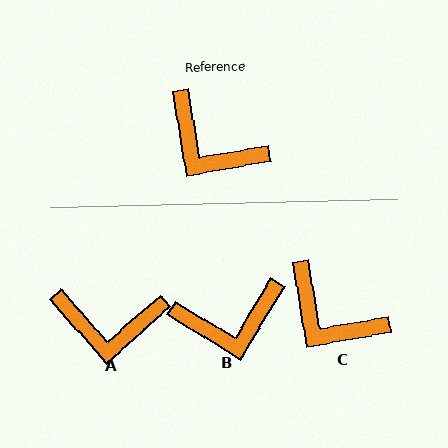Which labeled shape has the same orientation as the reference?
C.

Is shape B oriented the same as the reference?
No, it is off by about 49 degrees.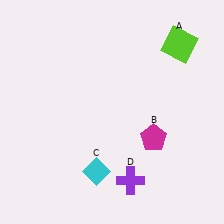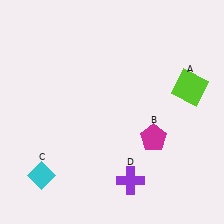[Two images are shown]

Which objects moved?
The objects that moved are: the lime square (A), the cyan diamond (C).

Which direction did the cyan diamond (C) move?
The cyan diamond (C) moved left.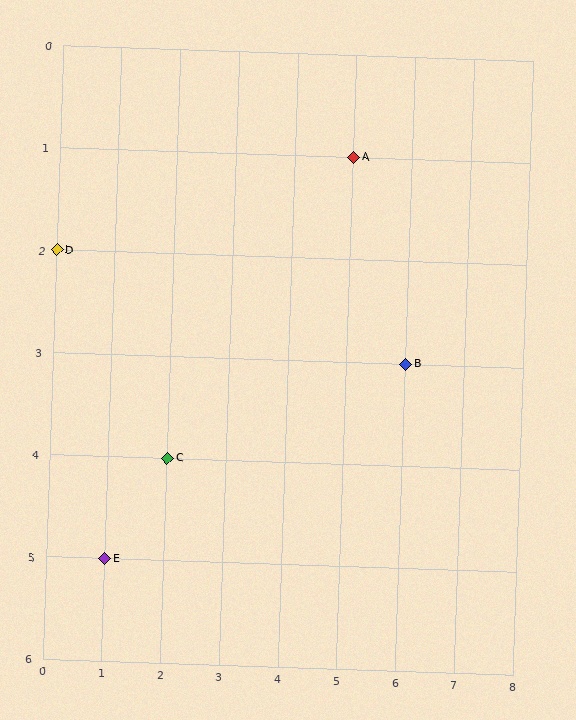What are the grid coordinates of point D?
Point D is at grid coordinates (0, 2).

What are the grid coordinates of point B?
Point B is at grid coordinates (6, 3).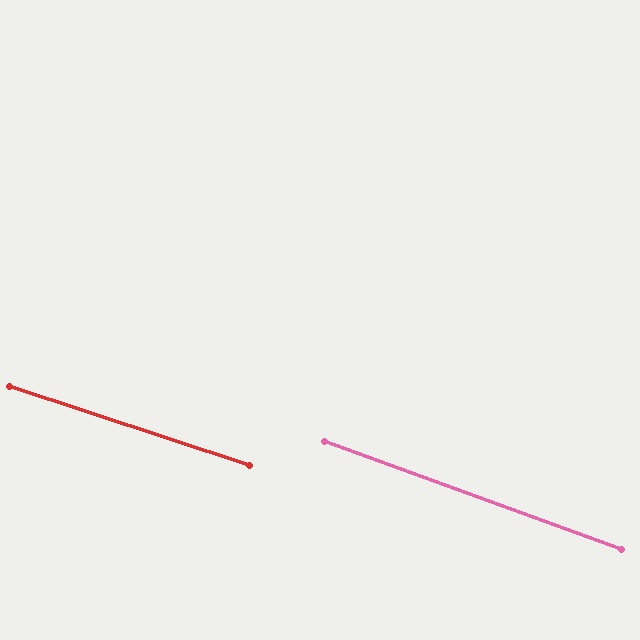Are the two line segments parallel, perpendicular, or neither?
Parallel — their directions differ by only 1.8°.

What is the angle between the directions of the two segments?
Approximately 2 degrees.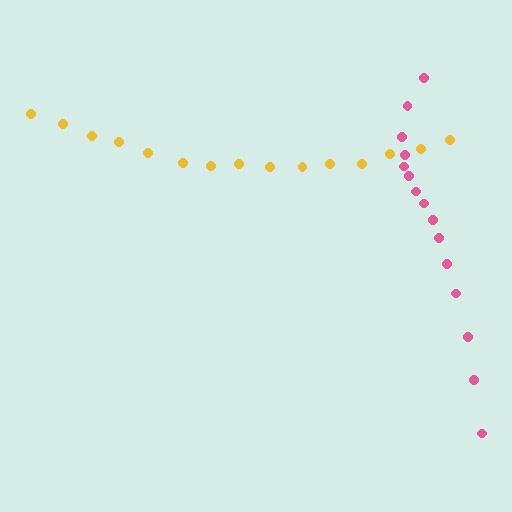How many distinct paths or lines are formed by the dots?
There are 2 distinct paths.